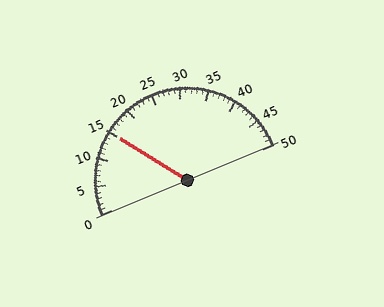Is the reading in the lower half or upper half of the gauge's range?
The reading is in the lower half of the range (0 to 50).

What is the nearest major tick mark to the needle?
The nearest major tick mark is 15.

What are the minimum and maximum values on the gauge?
The gauge ranges from 0 to 50.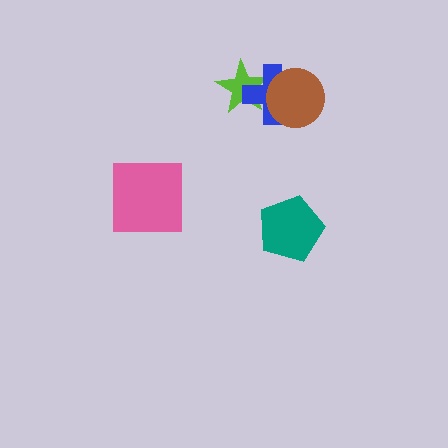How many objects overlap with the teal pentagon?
0 objects overlap with the teal pentagon.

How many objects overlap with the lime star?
1 object overlaps with the lime star.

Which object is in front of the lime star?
The blue cross is in front of the lime star.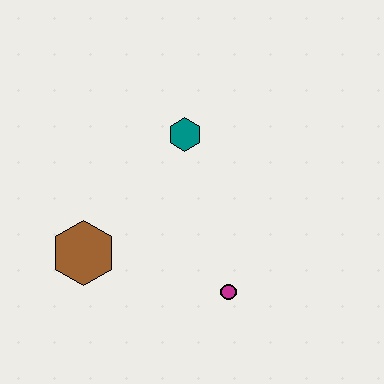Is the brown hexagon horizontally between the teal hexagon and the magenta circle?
No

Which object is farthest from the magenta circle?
The teal hexagon is farthest from the magenta circle.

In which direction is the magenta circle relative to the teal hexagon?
The magenta circle is below the teal hexagon.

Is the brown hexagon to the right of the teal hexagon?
No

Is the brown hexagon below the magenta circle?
No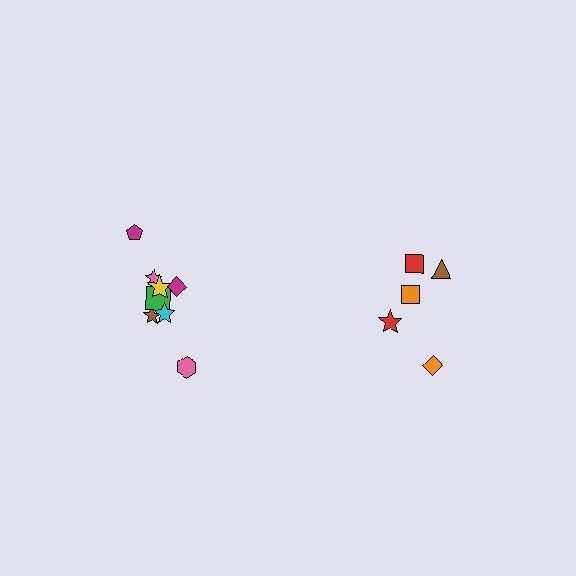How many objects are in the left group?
There are 8 objects.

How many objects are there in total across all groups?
There are 13 objects.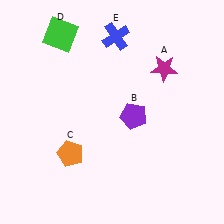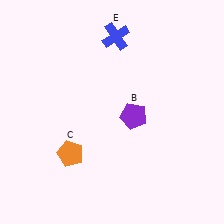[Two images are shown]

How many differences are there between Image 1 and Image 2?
There are 2 differences between the two images.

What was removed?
The green square (D), the magenta star (A) were removed in Image 2.